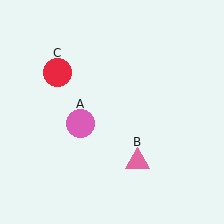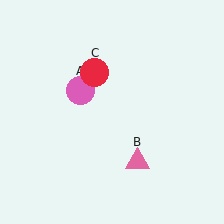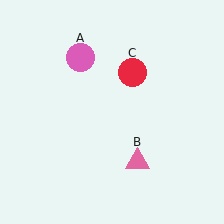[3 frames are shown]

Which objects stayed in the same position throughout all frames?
Pink triangle (object B) remained stationary.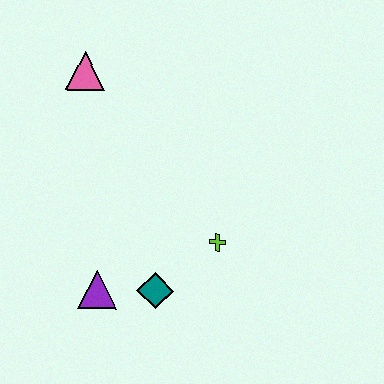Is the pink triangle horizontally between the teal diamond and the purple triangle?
No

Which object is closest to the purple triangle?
The teal diamond is closest to the purple triangle.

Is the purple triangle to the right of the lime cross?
No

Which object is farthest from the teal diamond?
The pink triangle is farthest from the teal diamond.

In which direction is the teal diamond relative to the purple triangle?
The teal diamond is to the right of the purple triangle.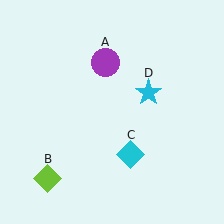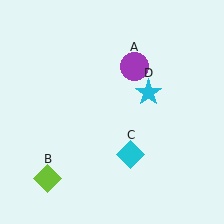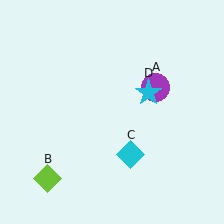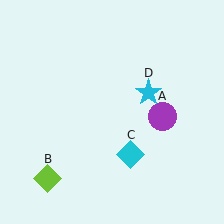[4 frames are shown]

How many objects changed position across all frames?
1 object changed position: purple circle (object A).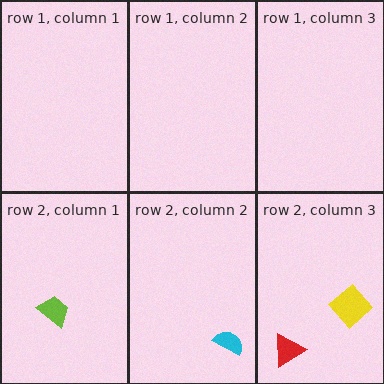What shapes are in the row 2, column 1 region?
The lime trapezoid.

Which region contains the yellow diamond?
The row 2, column 3 region.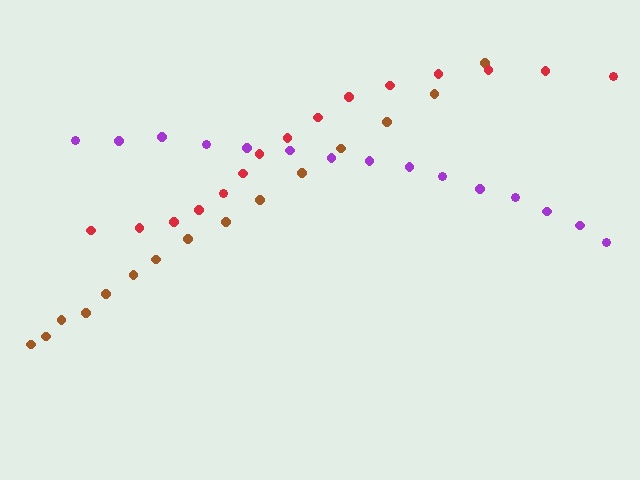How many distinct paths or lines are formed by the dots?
There are 3 distinct paths.